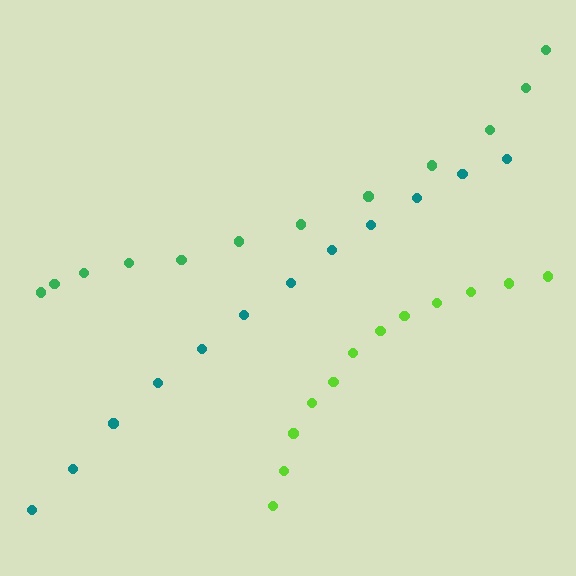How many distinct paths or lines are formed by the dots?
There are 3 distinct paths.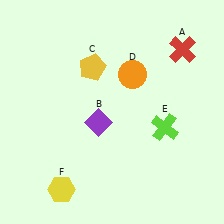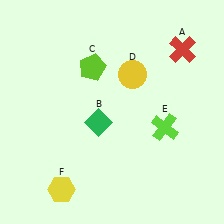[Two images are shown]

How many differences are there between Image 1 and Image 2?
There are 3 differences between the two images.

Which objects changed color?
B changed from purple to green. C changed from yellow to lime. D changed from orange to yellow.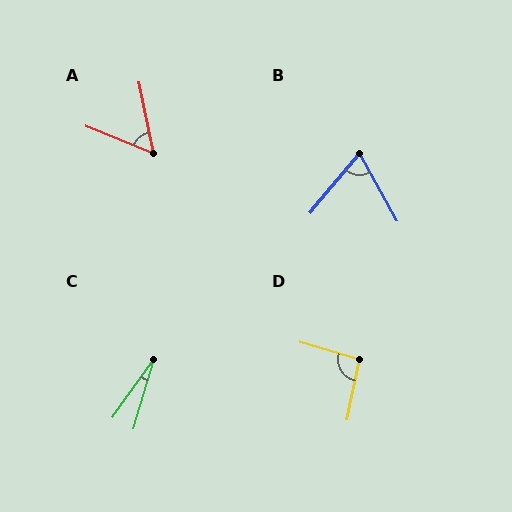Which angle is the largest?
D, at approximately 95 degrees.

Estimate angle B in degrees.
Approximately 70 degrees.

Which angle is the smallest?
C, at approximately 19 degrees.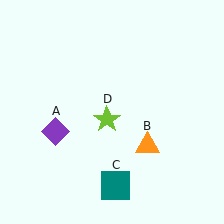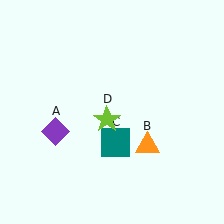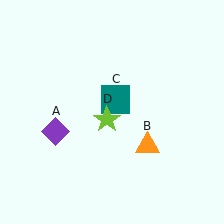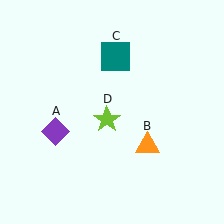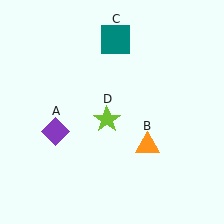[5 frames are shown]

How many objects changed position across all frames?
1 object changed position: teal square (object C).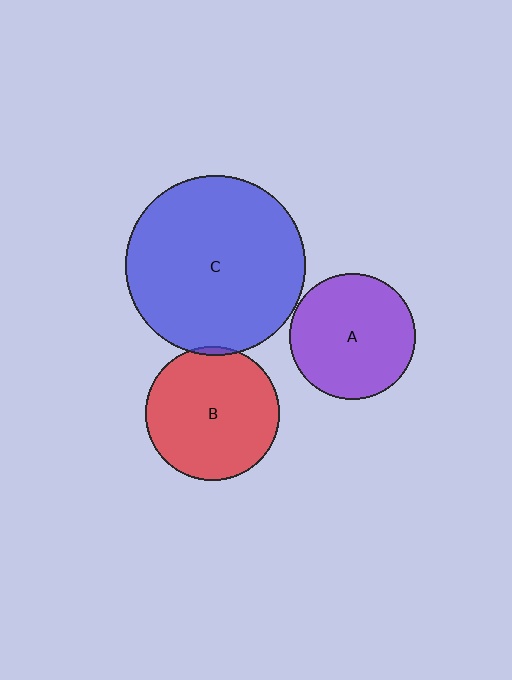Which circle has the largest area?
Circle C (blue).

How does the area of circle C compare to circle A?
Approximately 2.0 times.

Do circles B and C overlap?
Yes.